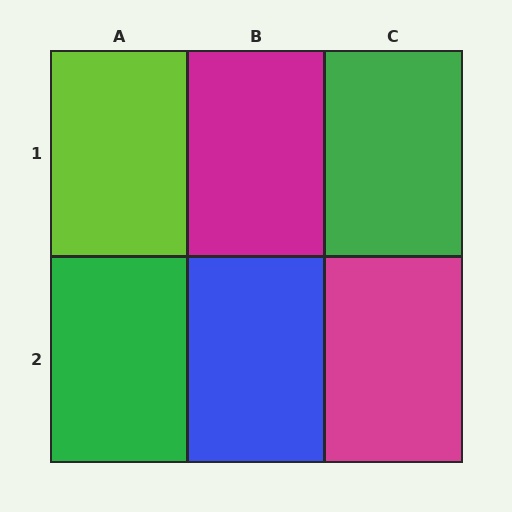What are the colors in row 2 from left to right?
Green, blue, magenta.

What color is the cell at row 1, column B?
Magenta.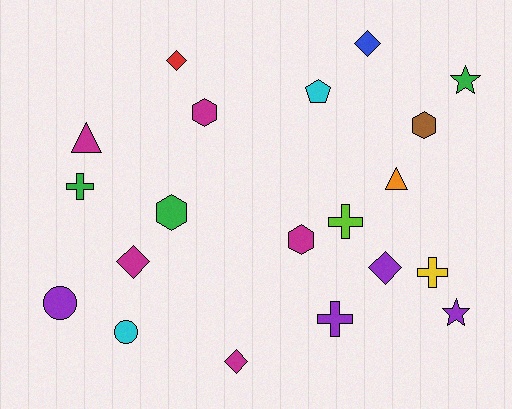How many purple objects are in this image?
There are 4 purple objects.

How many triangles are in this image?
There are 2 triangles.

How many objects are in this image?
There are 20 objects.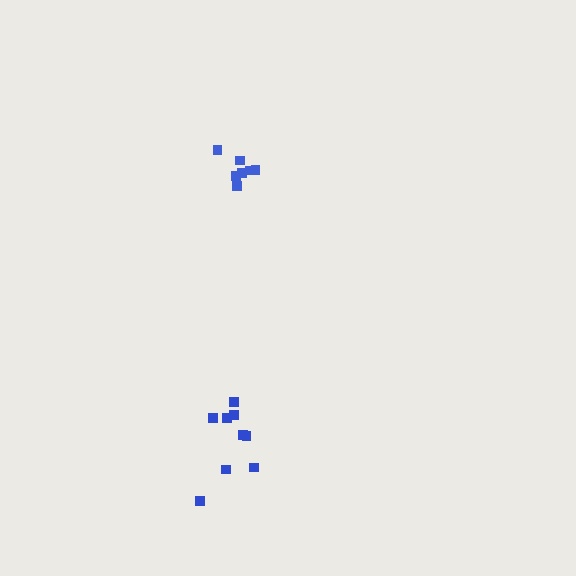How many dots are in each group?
Group 1: 9 dots, Group 2: 7 dots (16 total).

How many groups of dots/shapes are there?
There are 2 groups.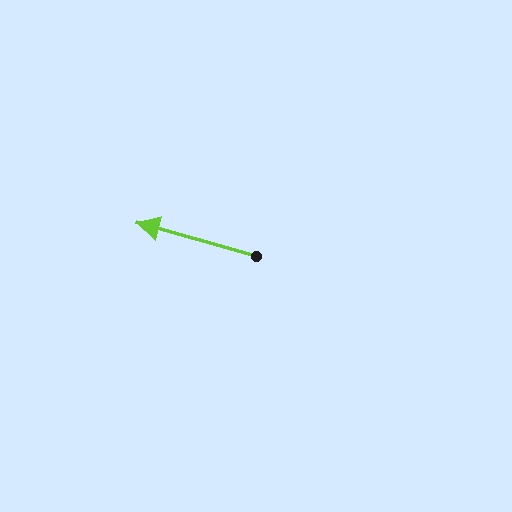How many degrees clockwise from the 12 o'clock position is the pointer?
Approximately 286 degrees.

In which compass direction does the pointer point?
West.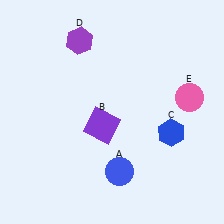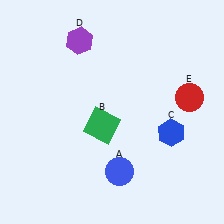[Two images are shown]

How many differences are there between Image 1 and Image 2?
There are 2 differences between the two images.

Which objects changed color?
B changed from purple to green. E changed from pink to red.